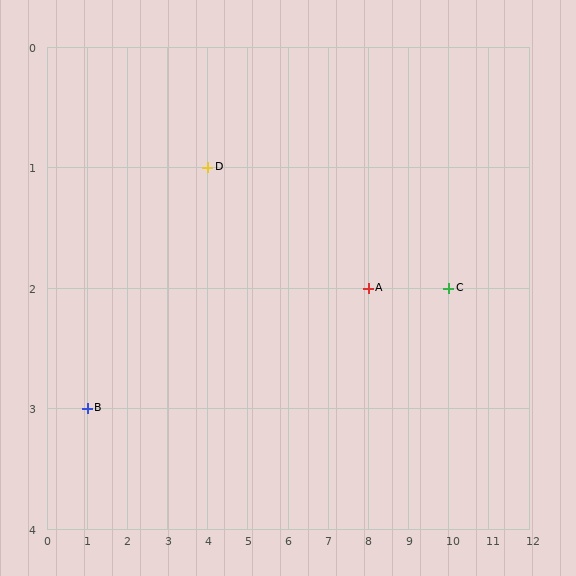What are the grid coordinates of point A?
Point A is at grid coordinates (8, 2).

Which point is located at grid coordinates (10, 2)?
Point C is at (10, 2).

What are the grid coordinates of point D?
Point D is at grid coordinates (4, 1).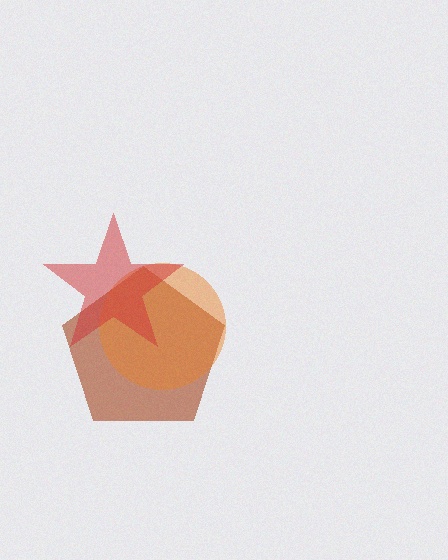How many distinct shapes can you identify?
There are 3 distinct shapes: a brown pentagon, an orange circle, a red star.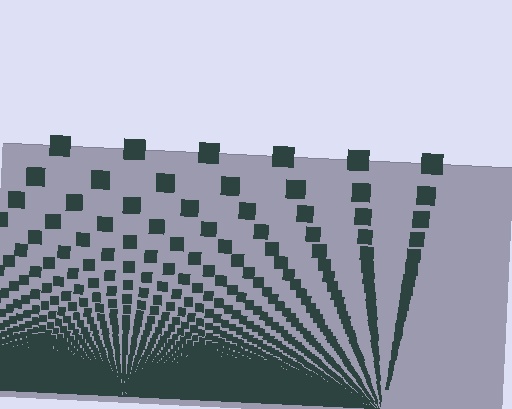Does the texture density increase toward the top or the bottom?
Density increases toward the bottom.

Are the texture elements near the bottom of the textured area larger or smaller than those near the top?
Smaller. The gradient is inverted — elements near the bottom are smaller and denser.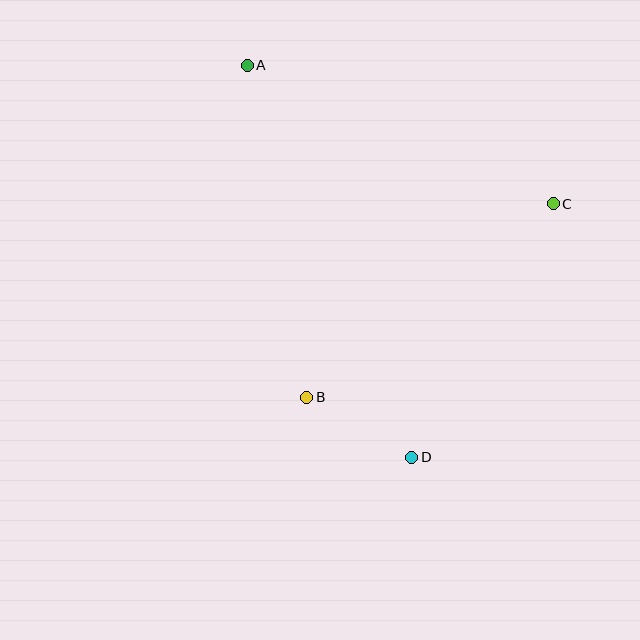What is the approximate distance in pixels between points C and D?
The distance between C and D is approximately 290 pixels.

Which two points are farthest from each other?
Points A and D are farthest from each other.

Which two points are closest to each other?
Points B and D are closest to each other.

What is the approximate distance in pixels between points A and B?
The distance between A and B is approximately 337 pixels.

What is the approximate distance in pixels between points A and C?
The distance between A and C is approximately 336 pixels.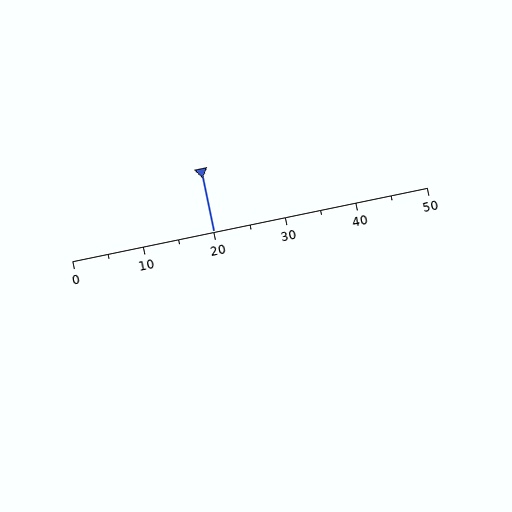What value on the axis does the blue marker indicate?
The marker indicates approximately 20.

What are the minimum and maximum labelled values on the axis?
The axis runs from 0 to 50.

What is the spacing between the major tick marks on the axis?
The major ticks are spaced 10 apart.